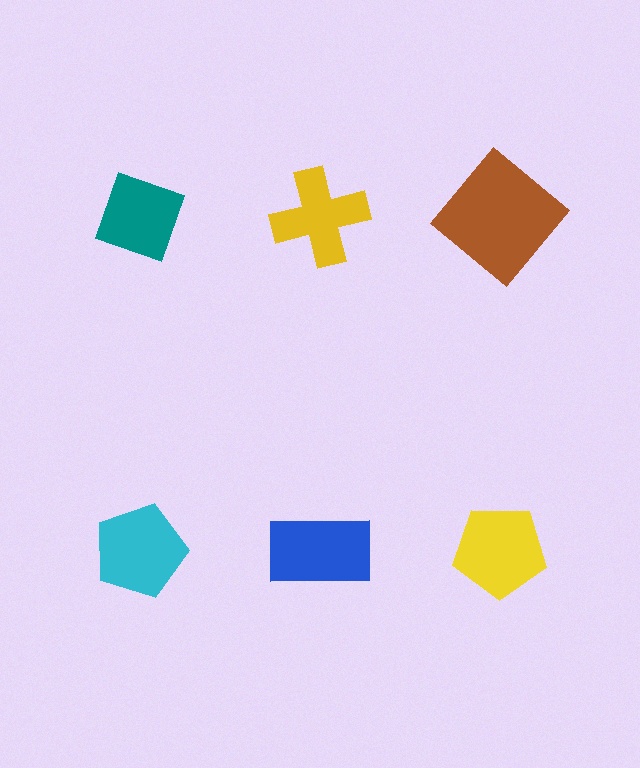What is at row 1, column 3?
A brown diamond.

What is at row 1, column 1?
A teal diamond.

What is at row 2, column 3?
A yellow pentagon.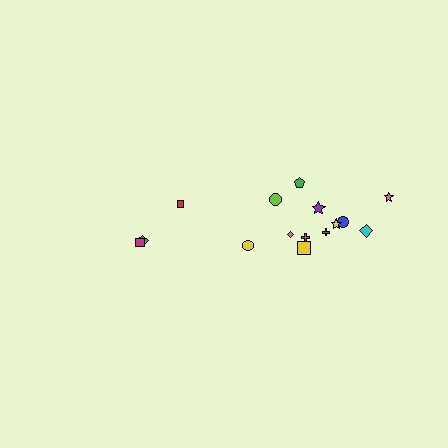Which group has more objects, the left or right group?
The right group.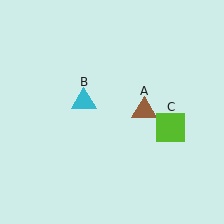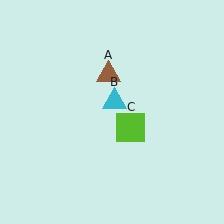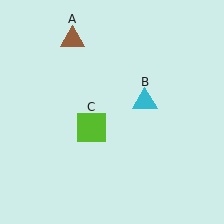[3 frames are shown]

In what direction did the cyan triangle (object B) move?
The cyan triangle (object B) moved right.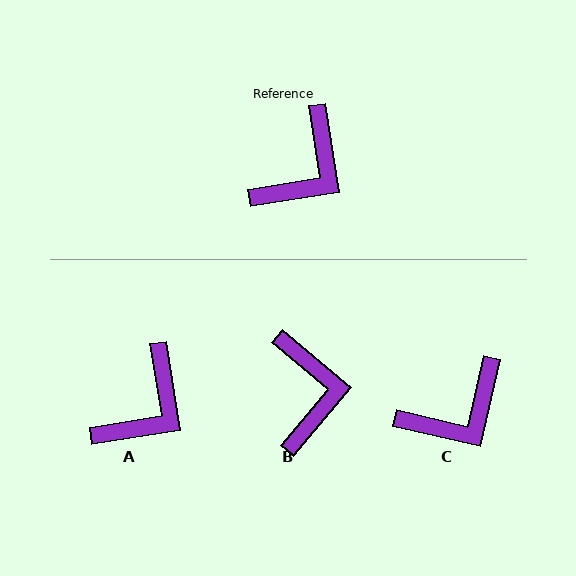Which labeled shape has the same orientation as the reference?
A.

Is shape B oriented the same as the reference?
No, it is off by about 41 degrees.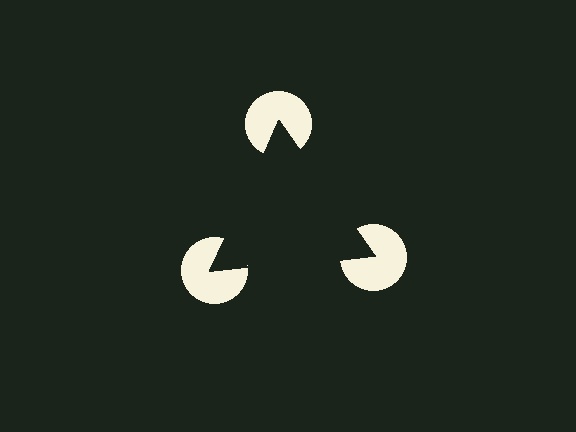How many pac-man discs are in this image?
There are 3 — one at each vertex of the illusory triangle.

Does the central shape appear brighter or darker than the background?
It typically appears slightly darker than the background, even though no actual brightness change is drawn.